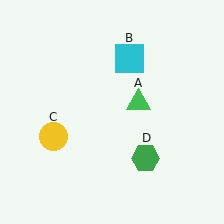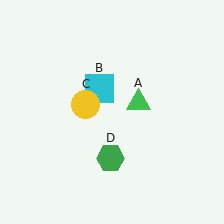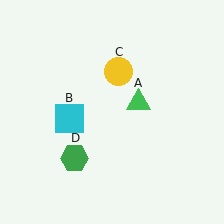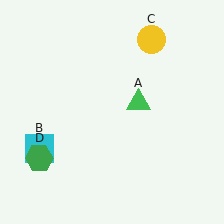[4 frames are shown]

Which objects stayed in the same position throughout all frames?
Green triangle (object A) remained stationary.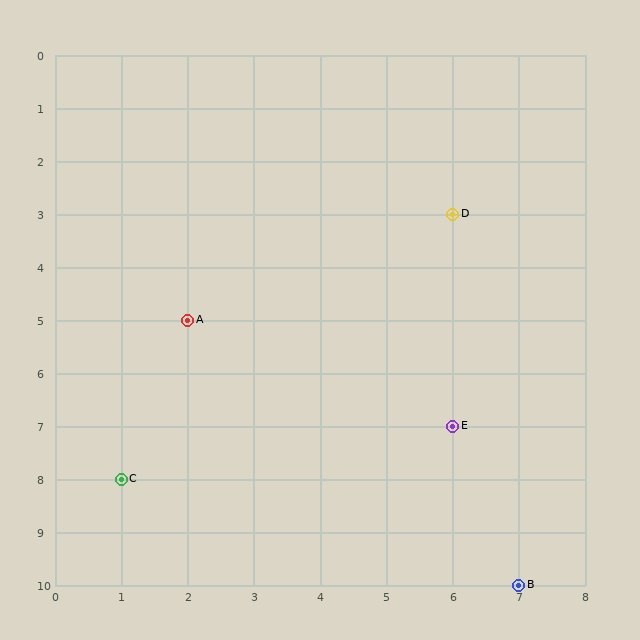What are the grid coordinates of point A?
Point A is at grid coordinates (2, 5).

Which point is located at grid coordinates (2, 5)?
Point A is at (2, 5).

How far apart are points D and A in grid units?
Points D and A are 4 columns and 2 rows apart (about 4.5 grid units diagonally).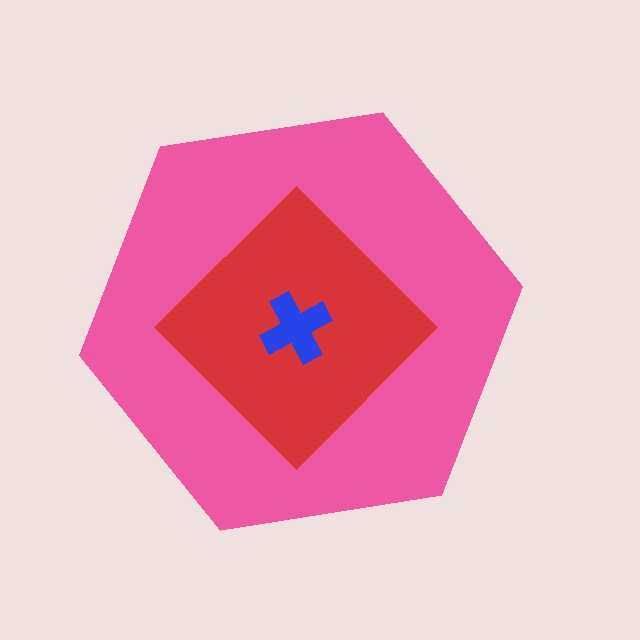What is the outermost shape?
The pink hexagon.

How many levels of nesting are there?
3.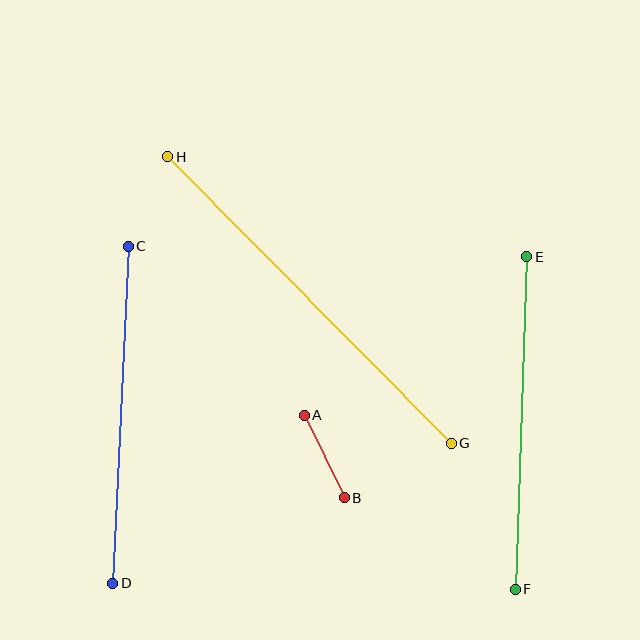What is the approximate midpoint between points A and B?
The midpoint is at approximately (324, 456) pixels.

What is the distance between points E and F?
The distance is approximately 333 pixels.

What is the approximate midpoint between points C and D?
The midpoint is at approximately (120, 415) pixels.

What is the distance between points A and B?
The distance is approximately 92 pixels.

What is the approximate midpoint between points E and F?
The midpoint is at approximately (521, 423) pixels.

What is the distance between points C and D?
The distance is approximately 338 pixels.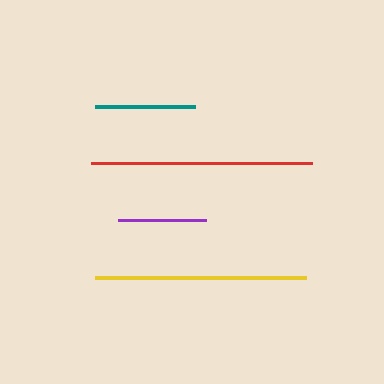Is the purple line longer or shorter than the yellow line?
The yellow line is longer than the purple line.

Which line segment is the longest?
The red line is the longest at approximately 222 pixels.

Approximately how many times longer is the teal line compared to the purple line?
The teal line is approximately 1.1 times the length of the purple line.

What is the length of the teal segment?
The teal segment is approximately 99 pixels long.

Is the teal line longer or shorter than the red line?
The red line is longer than the teal line.